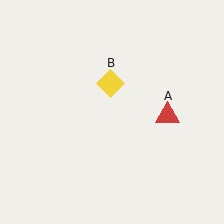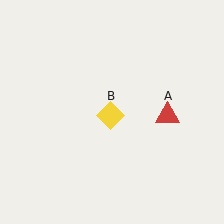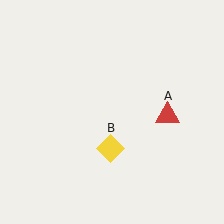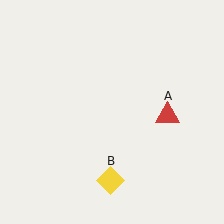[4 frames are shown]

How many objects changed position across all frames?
1 object changed position: yellow diamond (object B).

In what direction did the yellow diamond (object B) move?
The yellow diamond (object B) moved down.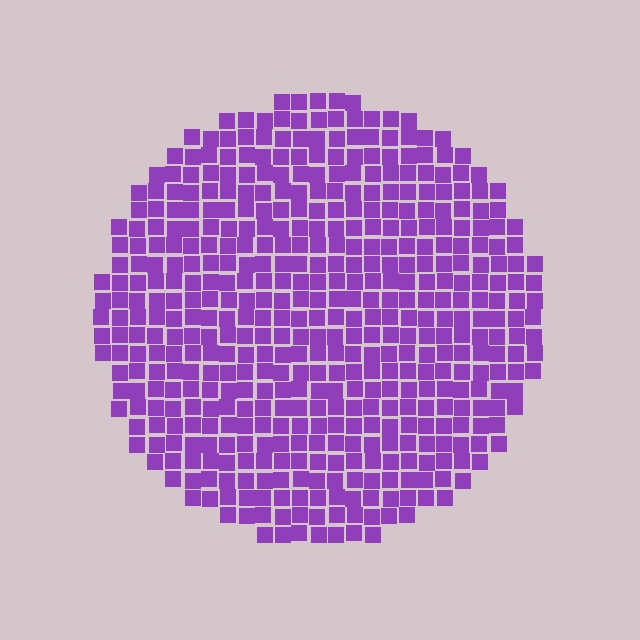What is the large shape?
The large shape is a circle.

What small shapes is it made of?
It is made of small squares.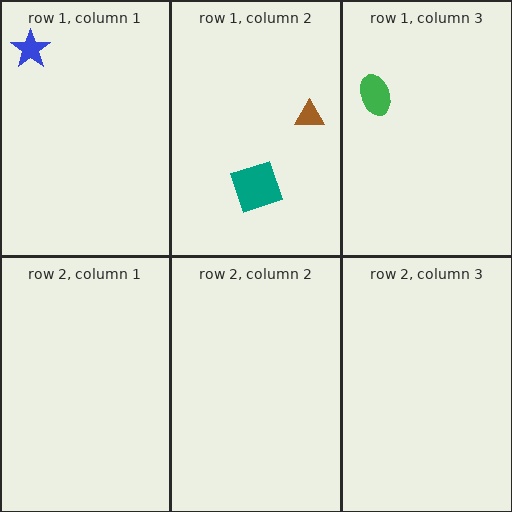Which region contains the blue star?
The row 1, column 1 region.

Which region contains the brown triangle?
The row 1, column 2 region.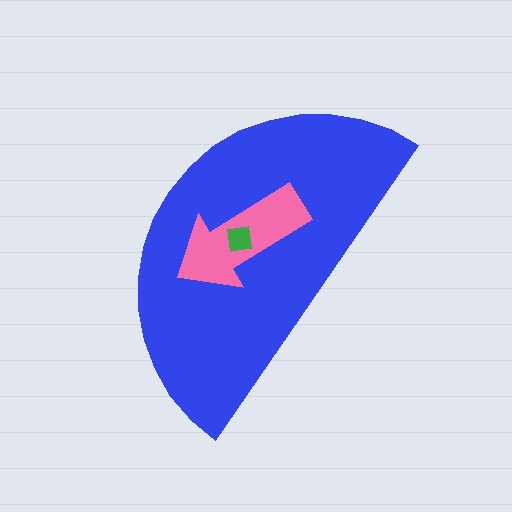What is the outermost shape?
The blue semicircle.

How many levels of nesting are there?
3.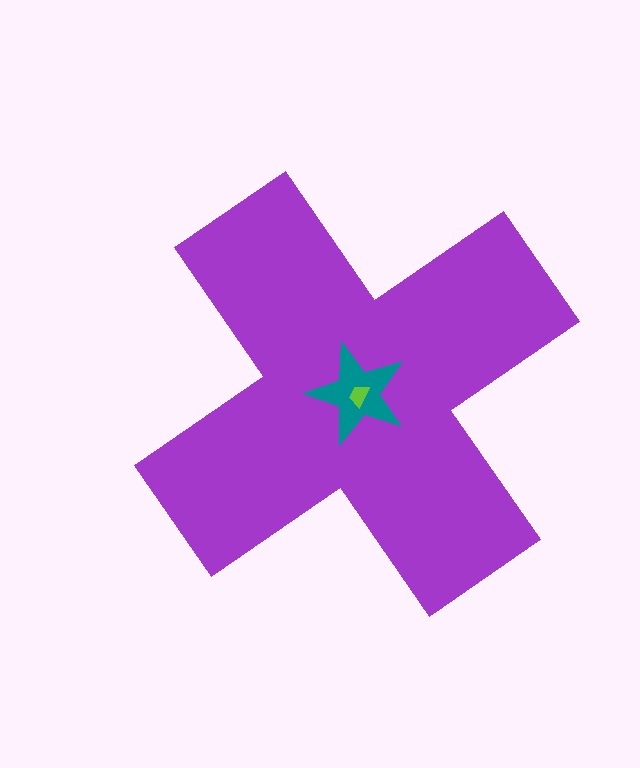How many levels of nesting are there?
3.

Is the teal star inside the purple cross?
Yes.